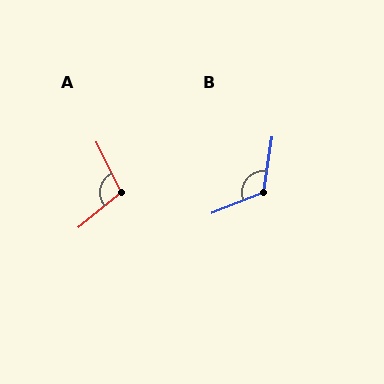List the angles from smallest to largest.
A (103°), B (120°).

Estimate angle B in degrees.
Approximately 120 degrees.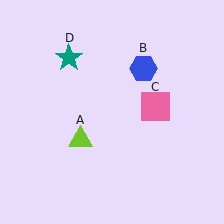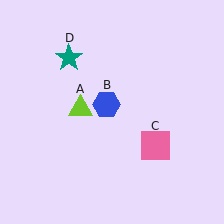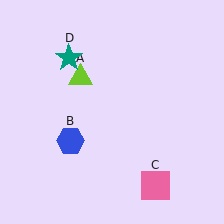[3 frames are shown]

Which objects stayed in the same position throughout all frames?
Teal star (object D) remained stationary.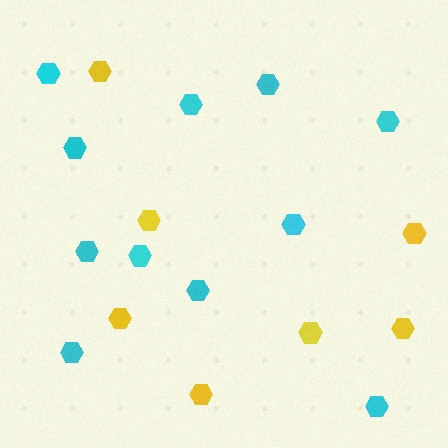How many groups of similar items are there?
There are 2 groups: one group of cyan hexagons (11) and one group of yellow hexagons (7).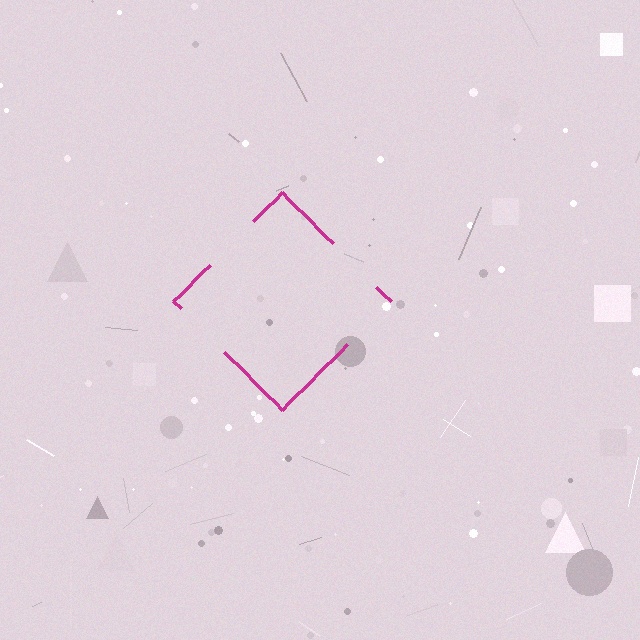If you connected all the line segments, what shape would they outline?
They would outline a diamond.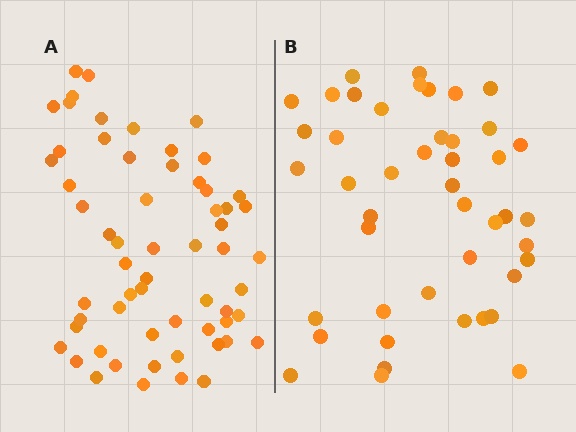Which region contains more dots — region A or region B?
Region A (the left region) has more dots.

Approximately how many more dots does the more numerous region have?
Region A has approximately 15 more dots than region B.